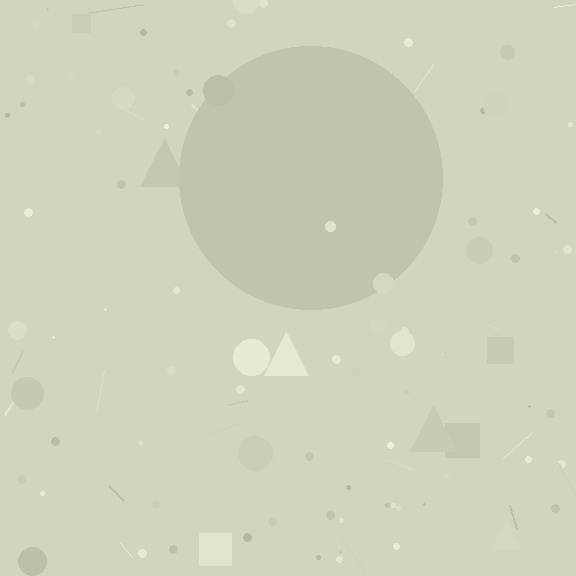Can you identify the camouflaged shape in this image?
The camouflaged shape is a circle.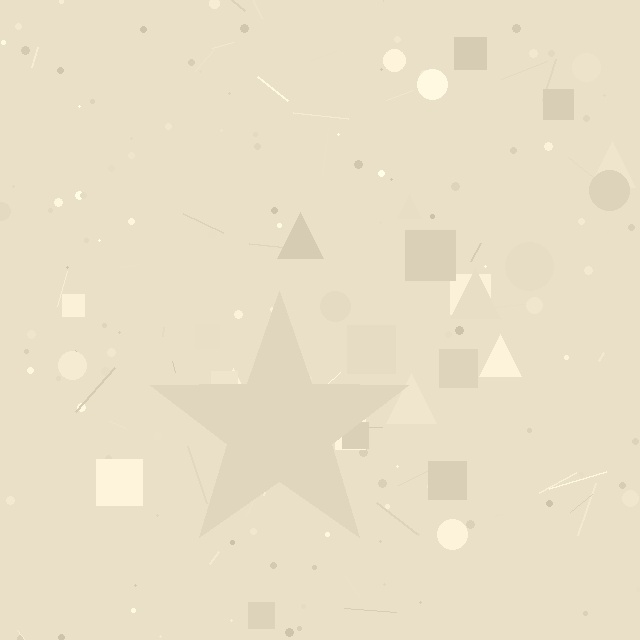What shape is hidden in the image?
A star is hidden in the image.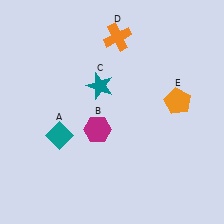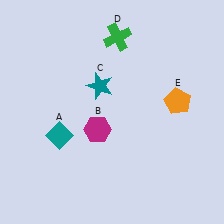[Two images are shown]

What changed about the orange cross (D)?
In Image 1, D is orange. In Image 2, it changed to green.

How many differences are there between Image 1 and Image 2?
There is 1 difference between the two images.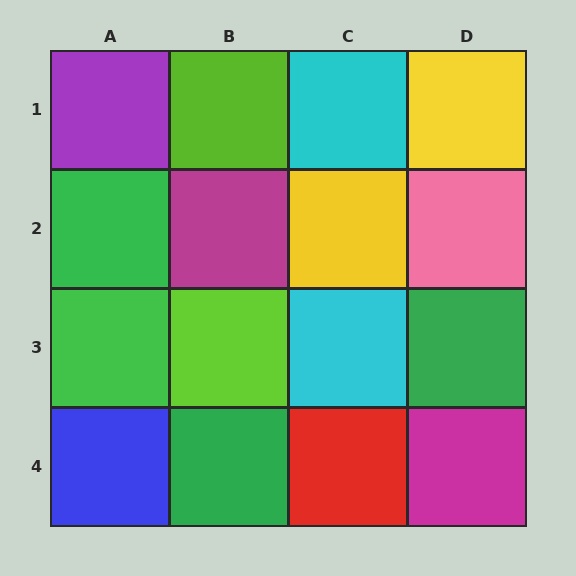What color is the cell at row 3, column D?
Green.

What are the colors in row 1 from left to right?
Purple, lime, cyan, yellow.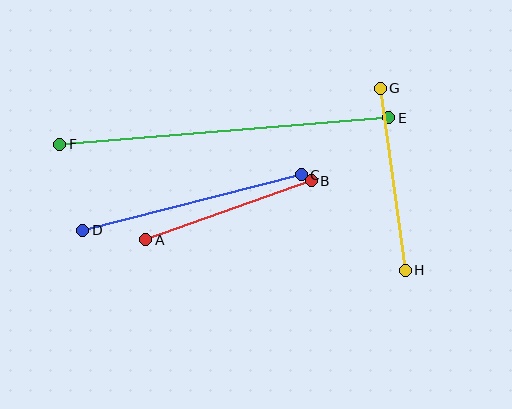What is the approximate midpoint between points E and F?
The midpoint is at approximately (224, 131) pixels.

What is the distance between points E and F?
The distance is approximately 330 pixels.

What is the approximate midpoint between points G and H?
The midpoint is at approximately (393, 179) pixels.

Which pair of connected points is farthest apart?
Points E and F are farthest apart.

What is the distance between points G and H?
The distance is approximately 184 pixels.